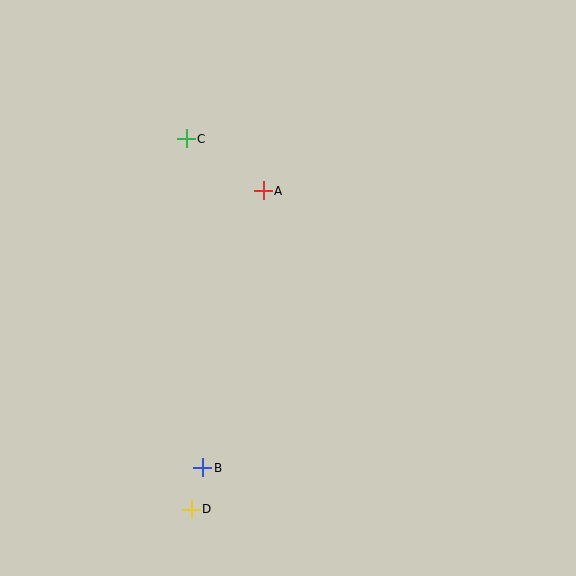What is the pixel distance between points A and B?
The distance between A and B is 284 pixels.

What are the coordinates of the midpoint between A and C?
The midpoint between A and C is at (225, 165).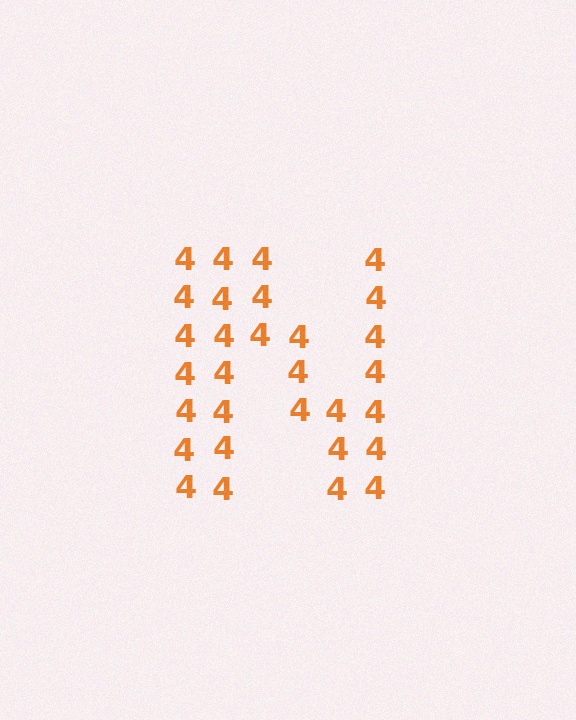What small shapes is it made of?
It is made of small digit 4's.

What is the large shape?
The large shape is the letter N.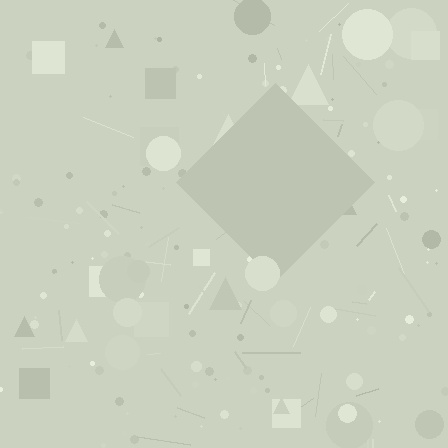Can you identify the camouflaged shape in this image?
The camouflaged shape is a diamond.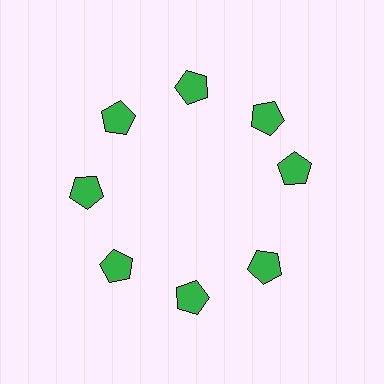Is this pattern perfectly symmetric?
No. The 8 green pentagons are arranged in a ring, but one element near the 3 o'clock position is rotated out of alignment along the ring, breaking the 8-fold rotational symmetry.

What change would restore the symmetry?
The symmetry would be restored by rotating it back into even spacing with its neighbors so that all 8 pentagons sit at equal angles and equal distance from the center.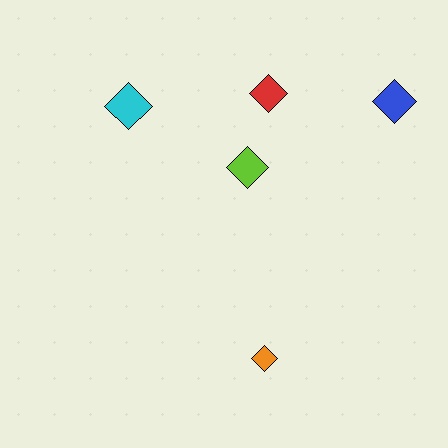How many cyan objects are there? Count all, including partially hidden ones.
There is 1 cyan object.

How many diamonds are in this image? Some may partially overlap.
There are 5 diamonds.